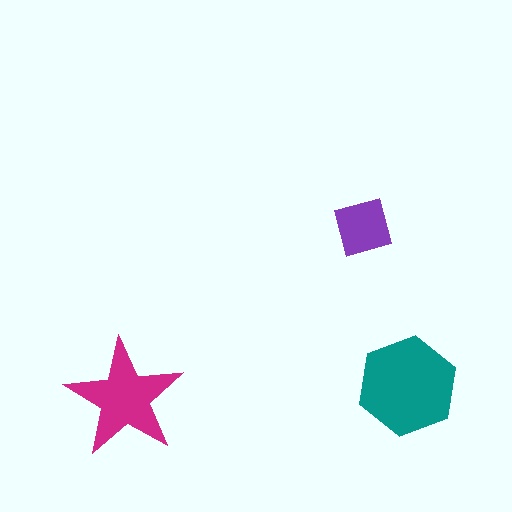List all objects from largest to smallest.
The teal hexagon, the magenta star, the purple diamond.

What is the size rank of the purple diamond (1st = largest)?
3rd.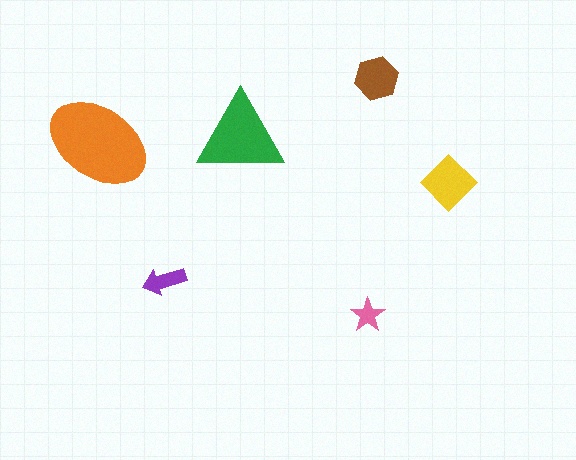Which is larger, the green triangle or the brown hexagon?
The green triangle.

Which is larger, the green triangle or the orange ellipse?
The orange ellipse.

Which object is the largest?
The orange ellipse.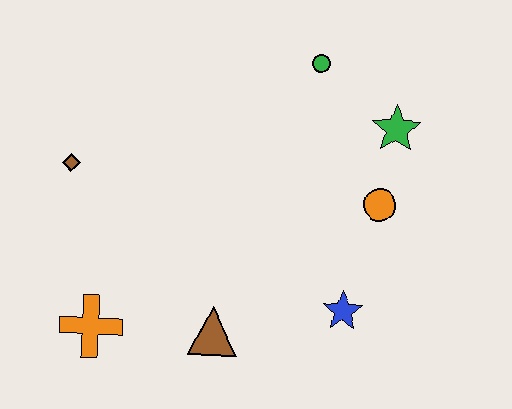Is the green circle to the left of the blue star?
Yes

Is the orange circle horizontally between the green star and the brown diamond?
Yes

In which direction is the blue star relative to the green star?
The blue star is below the green star.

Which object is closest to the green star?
The orange circle is closest to the green star.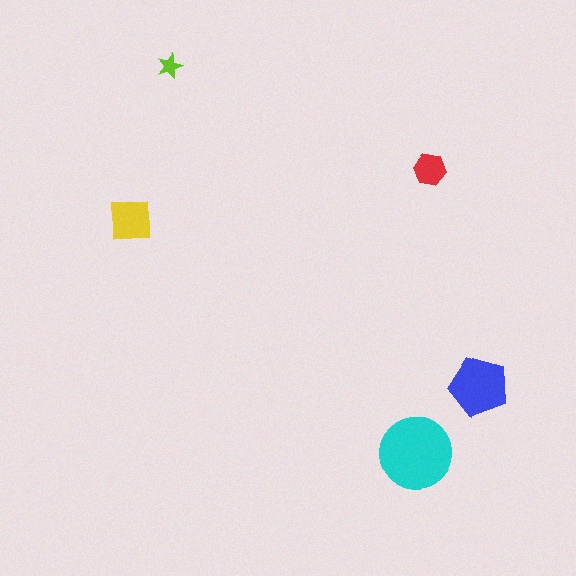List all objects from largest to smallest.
The cyan circle, the blue pentagon, the yellow square, the red hexagon, the lime star.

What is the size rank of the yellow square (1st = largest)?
3rd.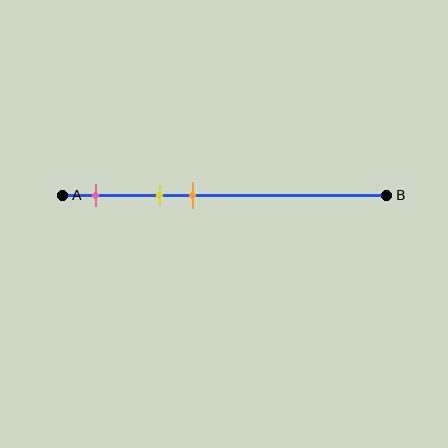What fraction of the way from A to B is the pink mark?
The pink mark is approximately 10% (0.1) of the way from A to B.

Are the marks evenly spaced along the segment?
Yes, the marks are approximately evenly spaced.